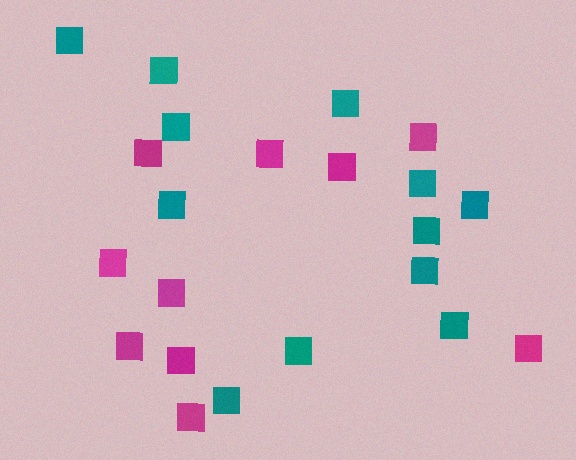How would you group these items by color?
There are 2 groups: one group of teal squares (12) and one group of magenta squares (10).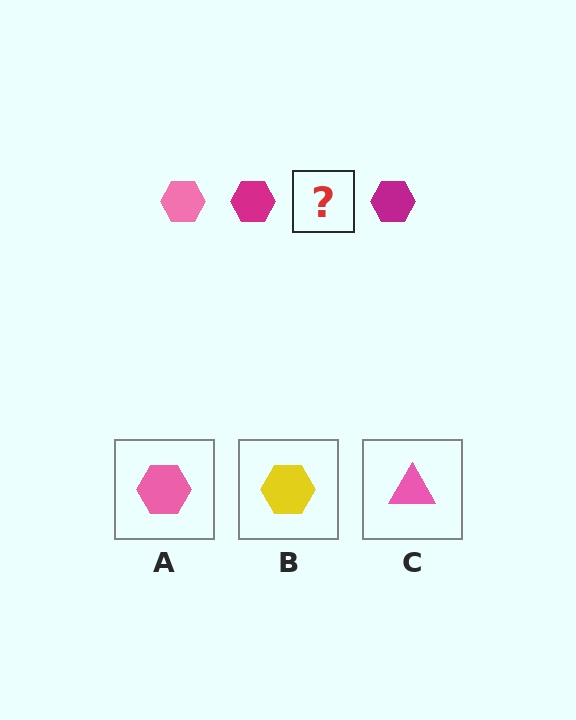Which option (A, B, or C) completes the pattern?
A.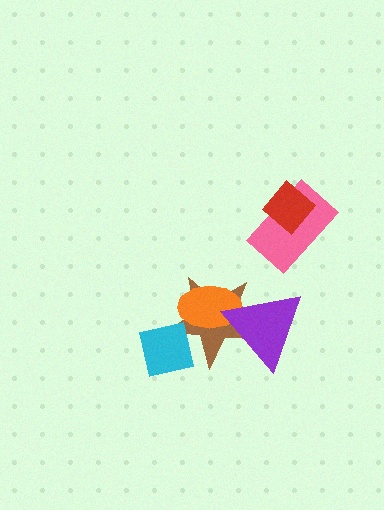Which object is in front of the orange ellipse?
The purple triangle is in front of the orange ellipse.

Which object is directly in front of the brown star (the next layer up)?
The orange ellipse is directly in front of the brown star.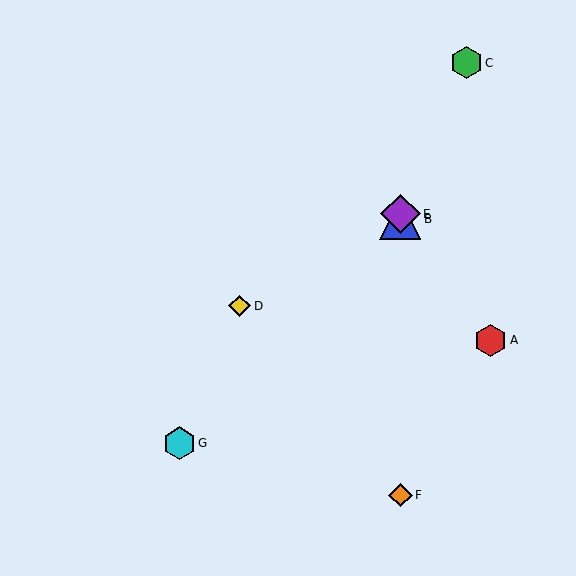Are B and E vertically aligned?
Yes, both are at x≈400.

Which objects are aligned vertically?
Objects B, E, F are aligned vertically.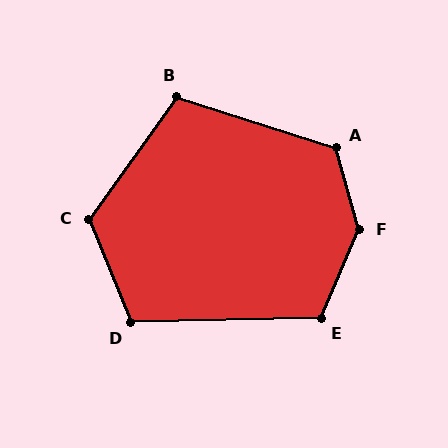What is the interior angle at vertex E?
Approximately 114 degrees (obtuse).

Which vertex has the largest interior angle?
F, at approximately 141 degrees.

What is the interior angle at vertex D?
Approximately 111 degrees (obtuse).